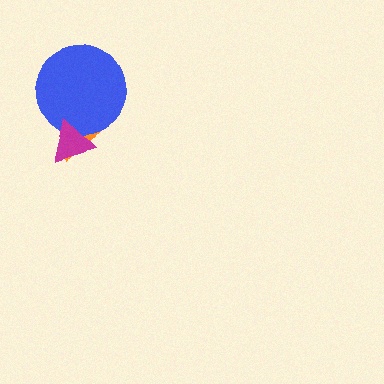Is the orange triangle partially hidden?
Yes, it is partially covered by another shape.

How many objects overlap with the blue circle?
2 objects overlap with the blue circle.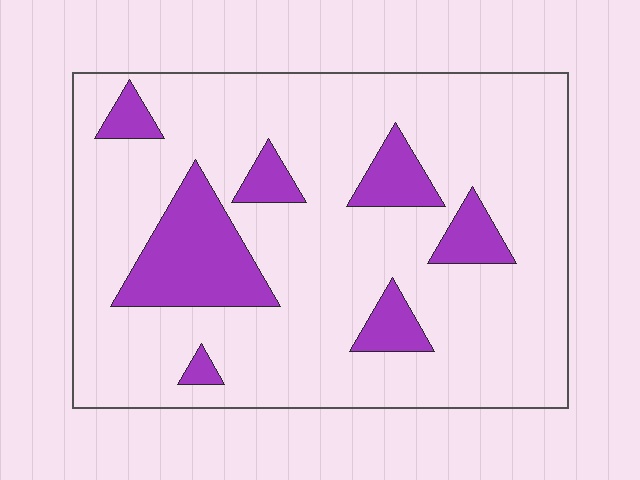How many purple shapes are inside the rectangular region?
7.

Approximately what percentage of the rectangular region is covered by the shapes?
Approximately 20%.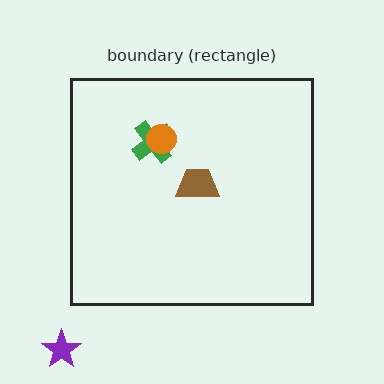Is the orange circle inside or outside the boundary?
Inside.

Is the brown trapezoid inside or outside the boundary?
Inside.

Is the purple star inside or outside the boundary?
Outside.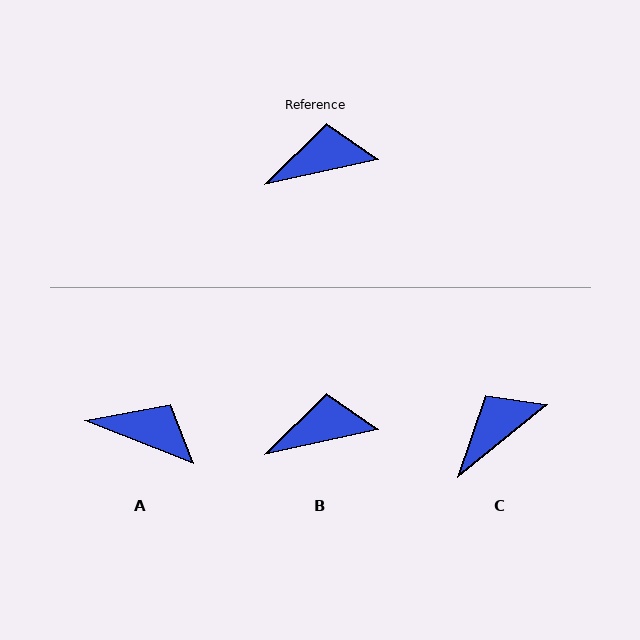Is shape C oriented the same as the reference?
No, it is off by about 27 degrees.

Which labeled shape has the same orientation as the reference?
B.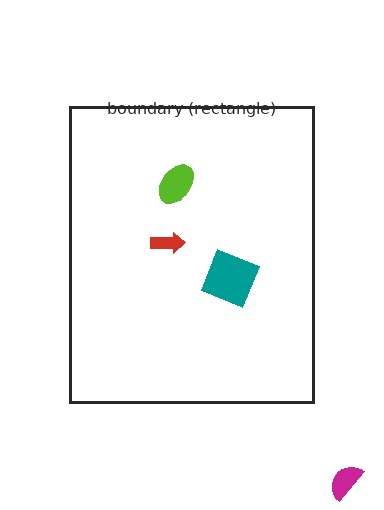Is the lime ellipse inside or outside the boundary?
Inside.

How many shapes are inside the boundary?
3 inside, 1 outside.